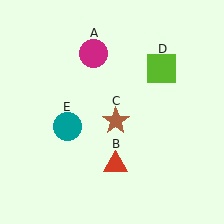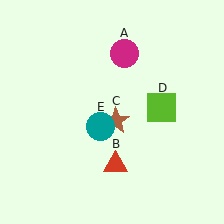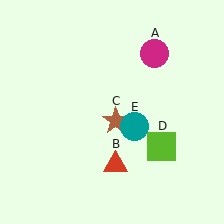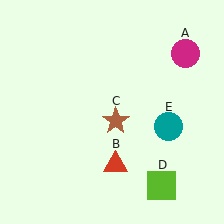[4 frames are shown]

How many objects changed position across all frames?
3 objects changed position: magenta circle (object A), lime square (object D), teal circle (object E).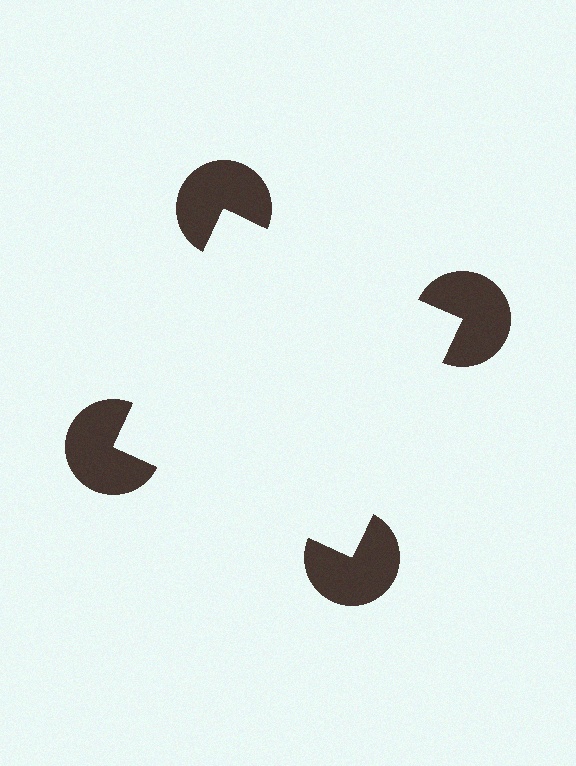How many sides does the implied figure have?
4 sides.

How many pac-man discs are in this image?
There are 4 — one at each vertex of the illusory square.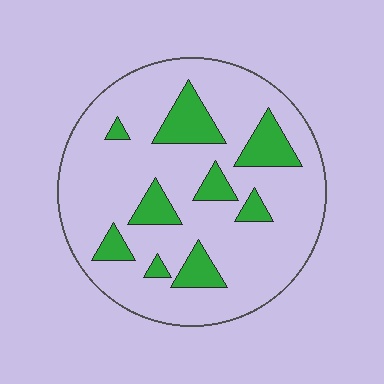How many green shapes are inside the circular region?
9.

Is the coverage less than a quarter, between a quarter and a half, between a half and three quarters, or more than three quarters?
Less than a quarter.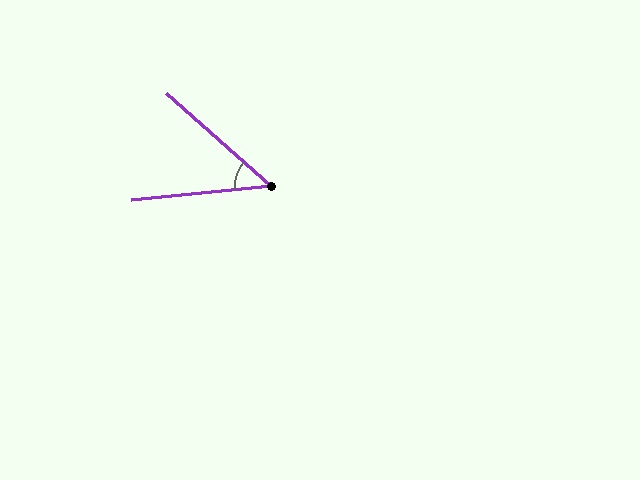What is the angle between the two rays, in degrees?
Approximately 47 degrees.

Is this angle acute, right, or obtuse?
It is acute.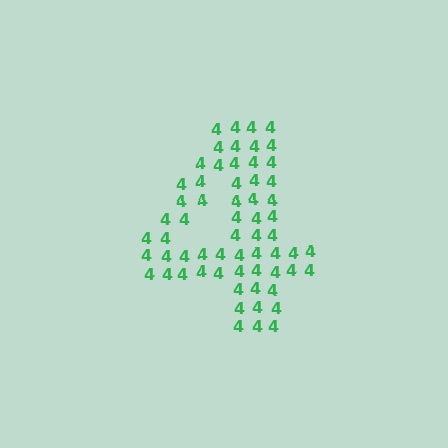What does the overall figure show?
The overall figure shows the digit 4.